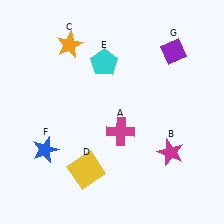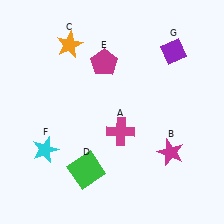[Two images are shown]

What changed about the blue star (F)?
In Image 1, F is blue. In Image 2, it changed to cyan.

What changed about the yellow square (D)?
In Image 1, D is yellow. In Image 2, it changed to green.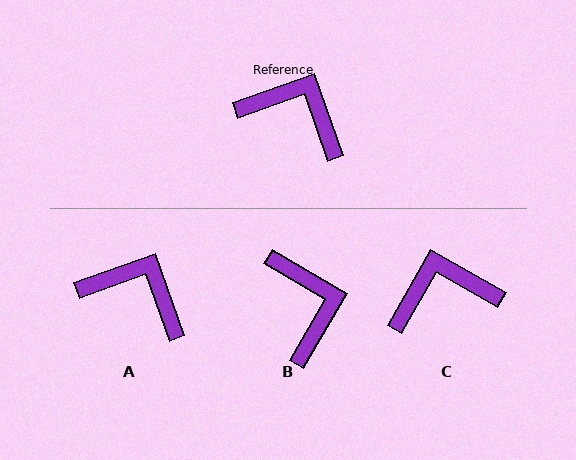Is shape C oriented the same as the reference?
No, it is off by about 41 degrees.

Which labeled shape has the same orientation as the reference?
A.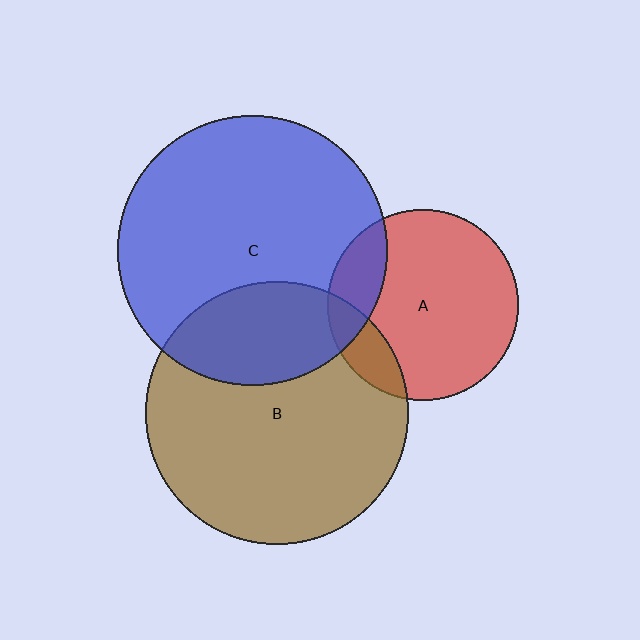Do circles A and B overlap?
Yes.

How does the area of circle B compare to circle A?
Approximately 1.9 times.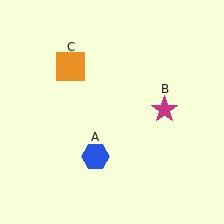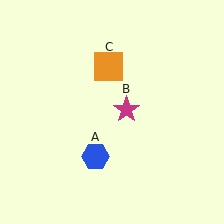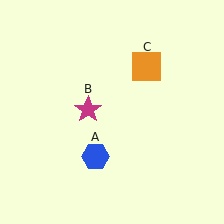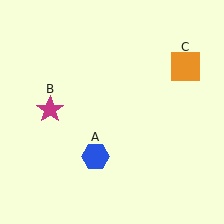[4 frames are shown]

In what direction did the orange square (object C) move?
The orange square (object C) moved right.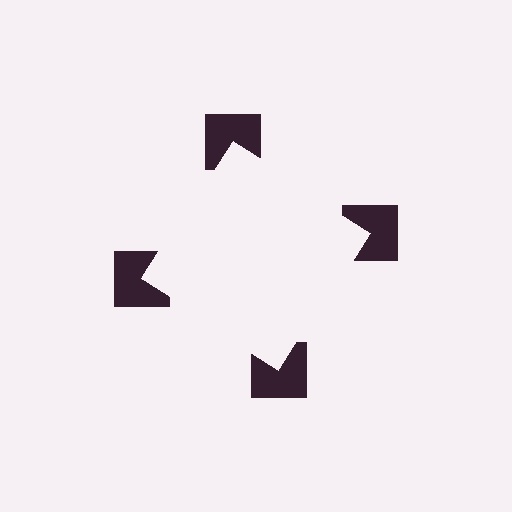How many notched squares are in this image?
There are 4 — one at each vertex of the illusory square.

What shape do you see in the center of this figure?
An illusory square — its edges are inferred from the aligned wedge cuts in the notched squares, not physically drawn.